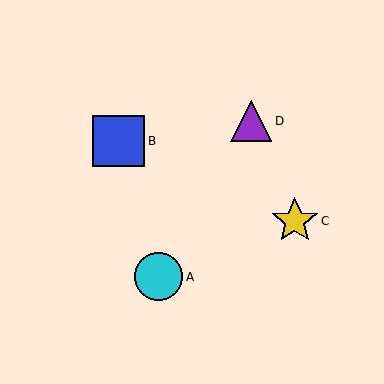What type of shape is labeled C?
Shape C is a yellow star.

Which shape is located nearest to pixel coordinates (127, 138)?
The blue square (labeled B) at (119, 141) is nearest to that location.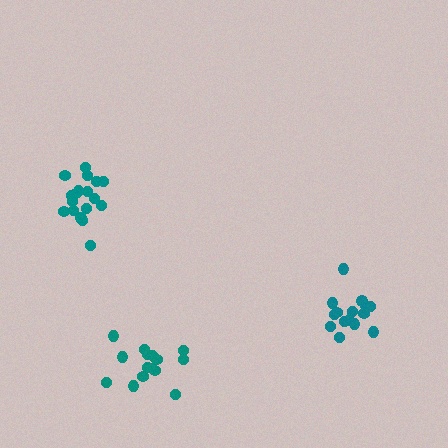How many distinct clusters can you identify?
There are 3 distinct clusters.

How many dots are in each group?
Group 1: 18 dots, Group 2: 15 dots, Group 3: 15 dots (48 total).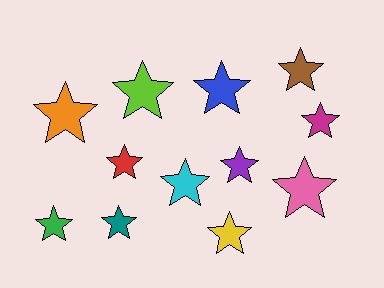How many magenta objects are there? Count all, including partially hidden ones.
There is 1 magenta object.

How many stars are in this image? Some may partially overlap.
There are 12 stars.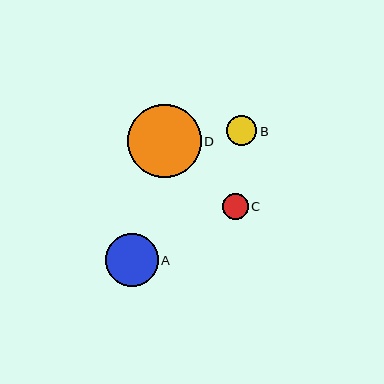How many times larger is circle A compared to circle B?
Circle A is approximately 1.7 times the size of circle B.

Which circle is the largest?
Circle D is the largest with a size of approximately 73 pixels.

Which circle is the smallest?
Circle C is the smallest with a size of approximately 25 pixels.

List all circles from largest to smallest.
From largest to smallest: D, A, B, C.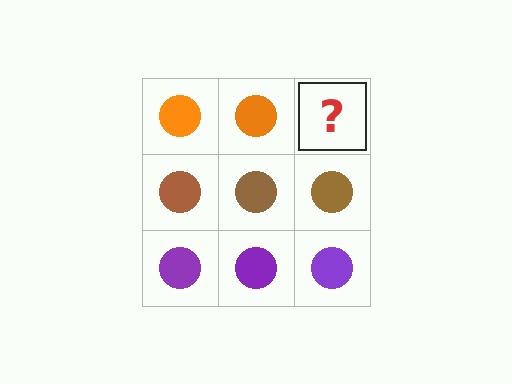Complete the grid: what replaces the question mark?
The question mark should be replaced with an orange circle.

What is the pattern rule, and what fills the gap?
The rule is that each row has a consistent color. The gap should be filled with an orange circle.